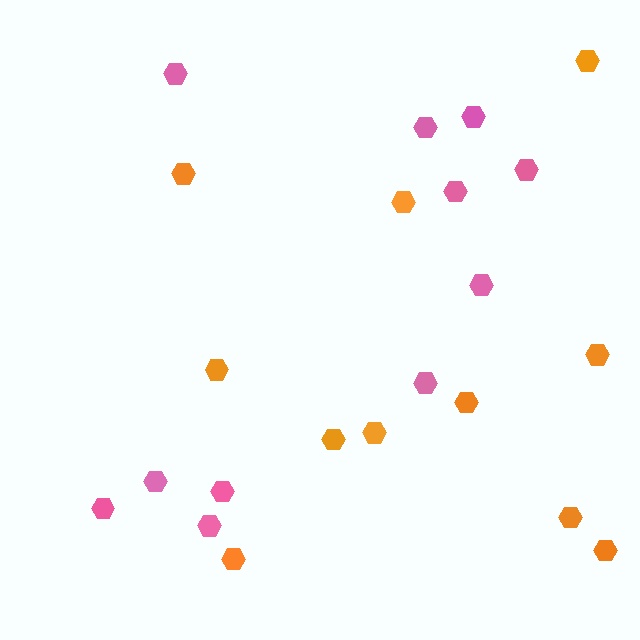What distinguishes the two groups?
There are 2 groups: one group of orange hexagons (11) and one group of pink hexagons (11).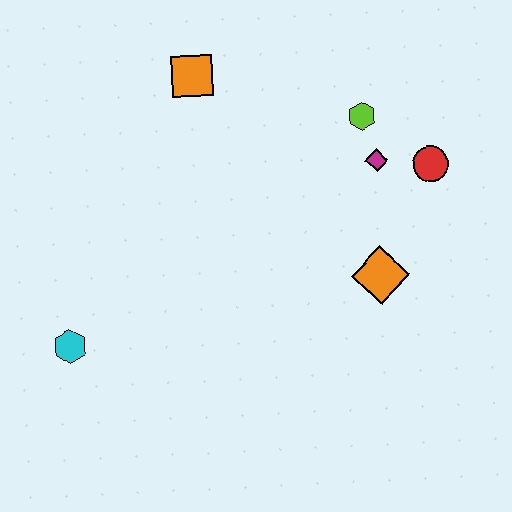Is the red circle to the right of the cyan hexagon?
Yes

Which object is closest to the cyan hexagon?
The orange square is closest to the cyan hexagon.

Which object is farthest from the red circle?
The cyan hexagon is farthest from the red circle.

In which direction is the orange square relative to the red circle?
The orange square is to the left of the red circle.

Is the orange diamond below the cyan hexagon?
No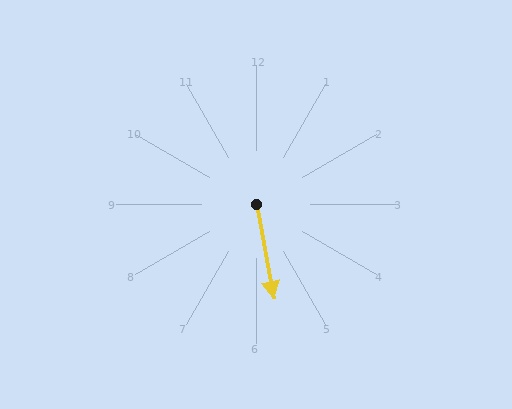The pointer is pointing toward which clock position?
Roughly 6 o'clock.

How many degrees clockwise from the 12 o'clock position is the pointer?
Approximately 169 degrees.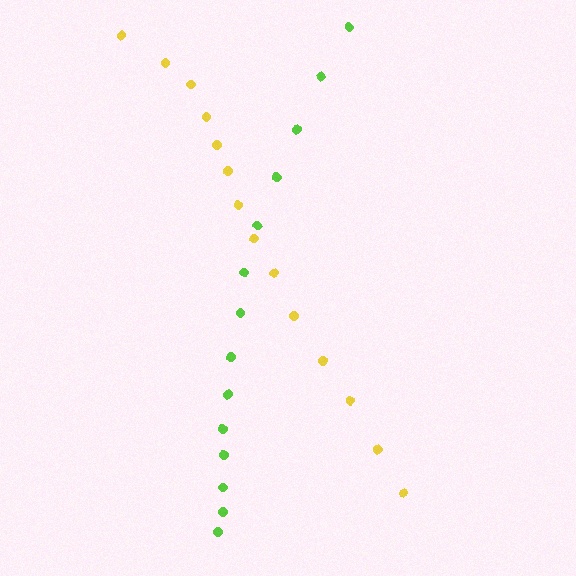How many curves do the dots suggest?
There are 2 distinct paths.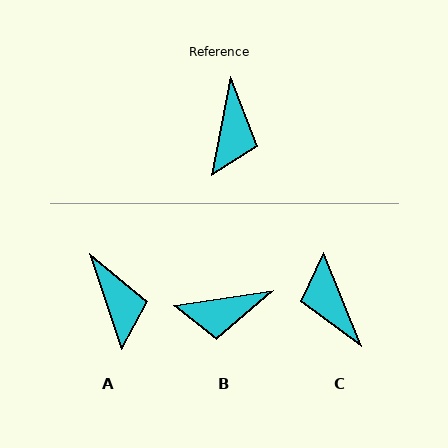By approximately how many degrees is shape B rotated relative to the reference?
Approximately 70 degrees clockwise.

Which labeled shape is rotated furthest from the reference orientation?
C, about 147 degrees away.